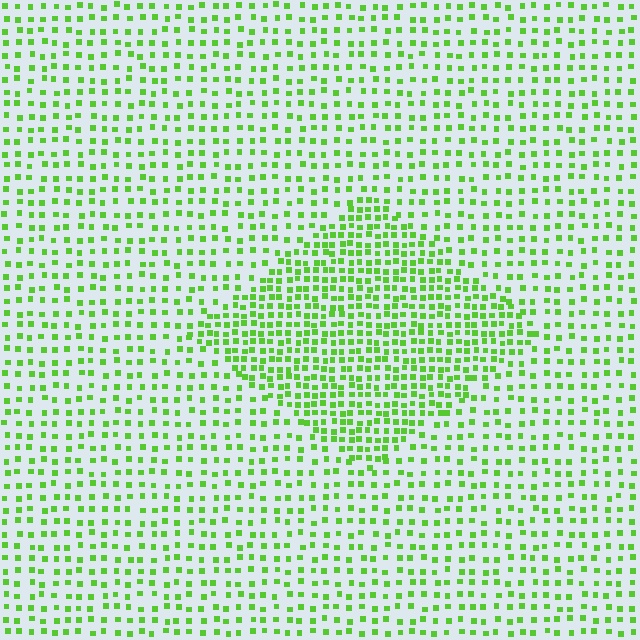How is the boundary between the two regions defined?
The boundary is defined by a change in element density (approximately 1.9x ratio). All elements are the same color, size, and shape.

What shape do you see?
I see a diamond.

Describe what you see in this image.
The image contains small lime elements arranged at two different densities. A diamond-shaped region is visible where the elements are more densely packed than the surrounding area.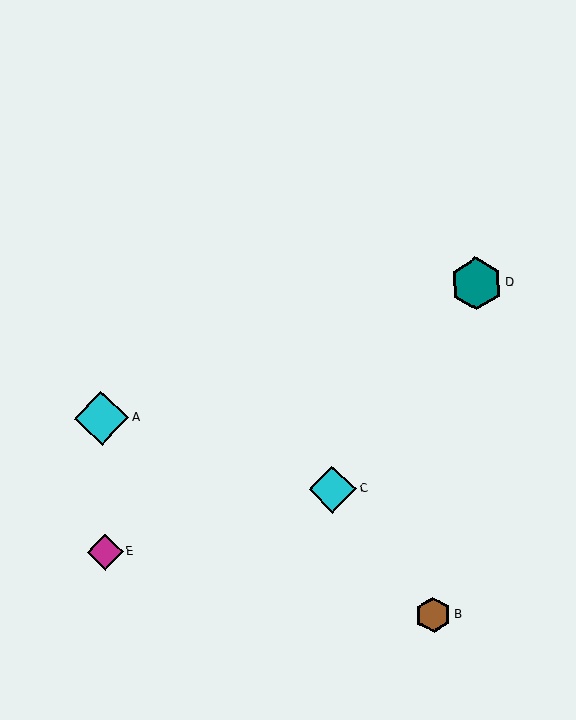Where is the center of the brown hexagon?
The center of the brown hexagon is at (433, 615).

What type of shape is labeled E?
Shape E is a magenta diamond.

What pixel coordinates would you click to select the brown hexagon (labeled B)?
Click at (433, 615) to select the brown hexagon B.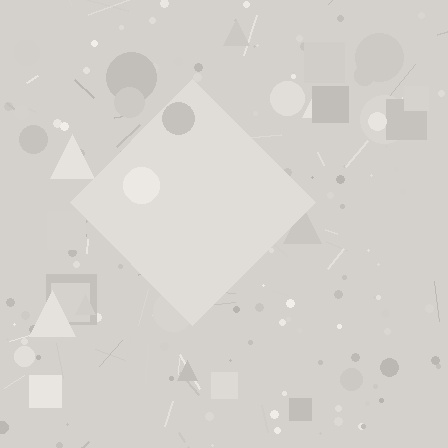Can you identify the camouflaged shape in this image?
The camouflaged shape is a diamond.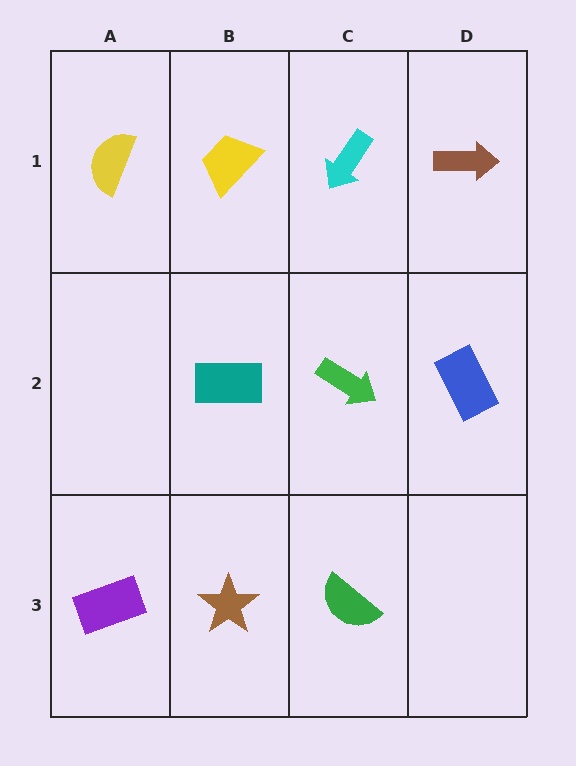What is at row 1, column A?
A yellow semicircle.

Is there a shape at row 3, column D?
No, that cell is empty.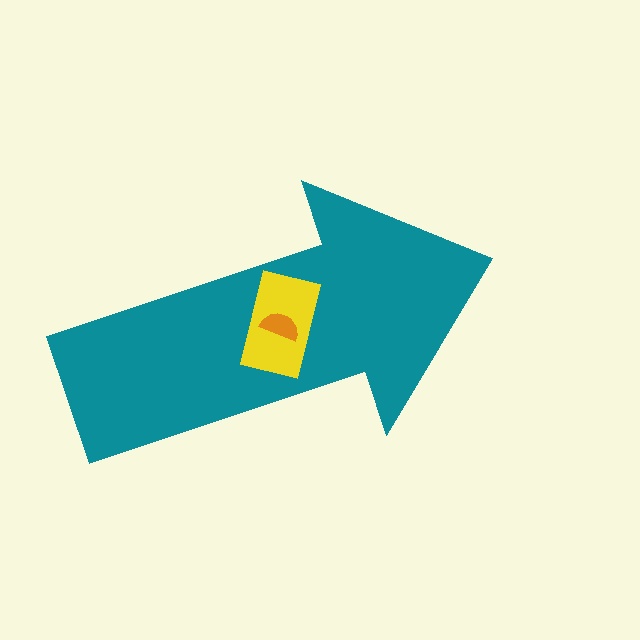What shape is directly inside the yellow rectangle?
The orange semicircle.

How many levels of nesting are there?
3.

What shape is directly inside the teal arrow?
The yellow rectangle.